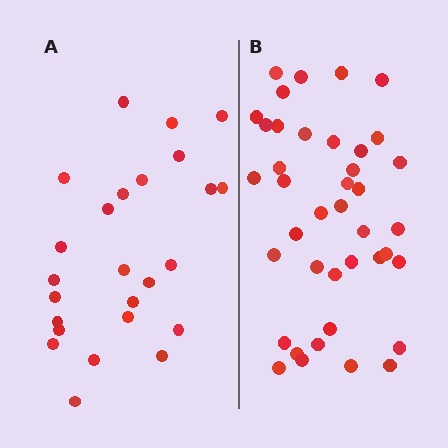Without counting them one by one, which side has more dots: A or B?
Region B (the right region) has more dots.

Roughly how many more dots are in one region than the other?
Region B has approximately 15 more dots than region A.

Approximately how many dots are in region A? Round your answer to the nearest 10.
About 20 dots. (The exact count is 25, which rounds to 20.)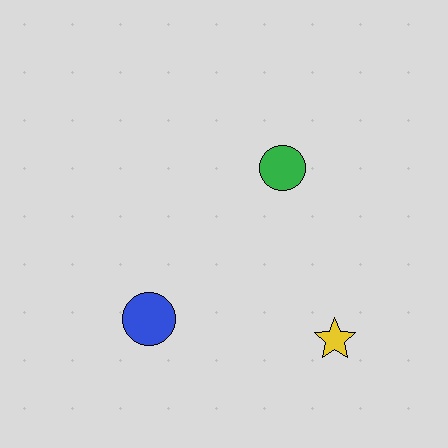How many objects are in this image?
There are 3 objects.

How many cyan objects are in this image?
There are no cyan objects.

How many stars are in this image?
There is 1 star.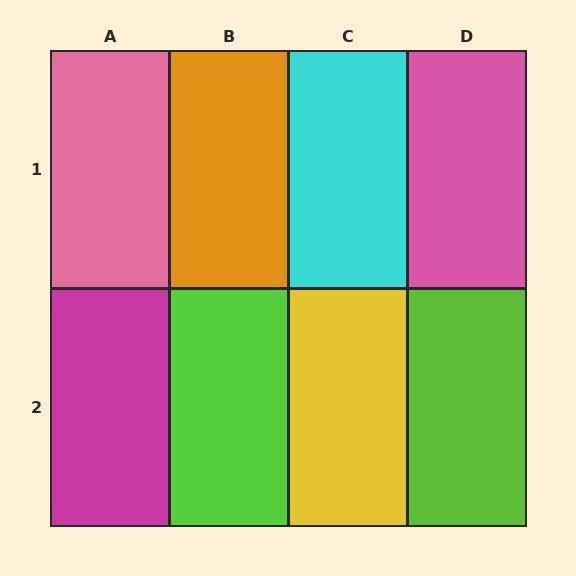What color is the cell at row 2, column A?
Magenta.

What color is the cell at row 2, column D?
Lime.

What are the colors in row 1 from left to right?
Pink, orange, cyan, pink.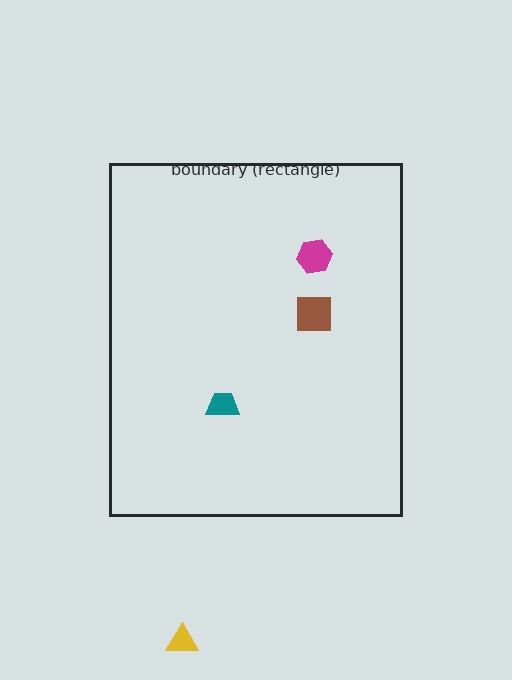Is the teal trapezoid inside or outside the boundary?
Inside.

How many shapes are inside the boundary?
3 inside, 1 outside.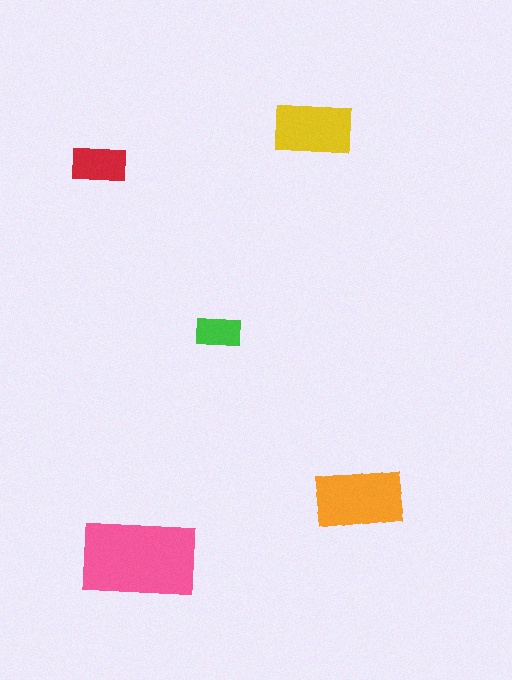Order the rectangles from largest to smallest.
the pink one, the orange one, the yellow one, the red one, the green one.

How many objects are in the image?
There are 5 objects in the image.